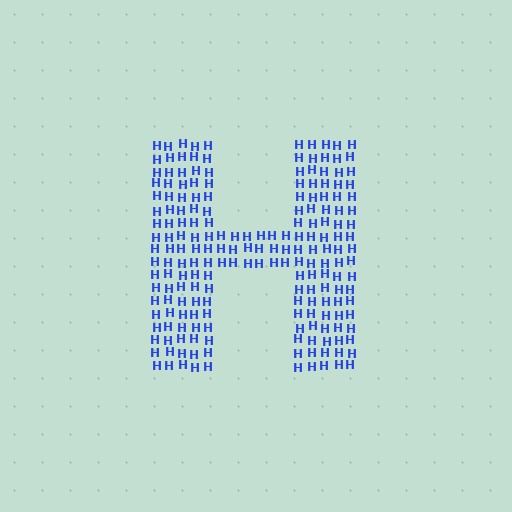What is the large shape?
The large shape is the letter H.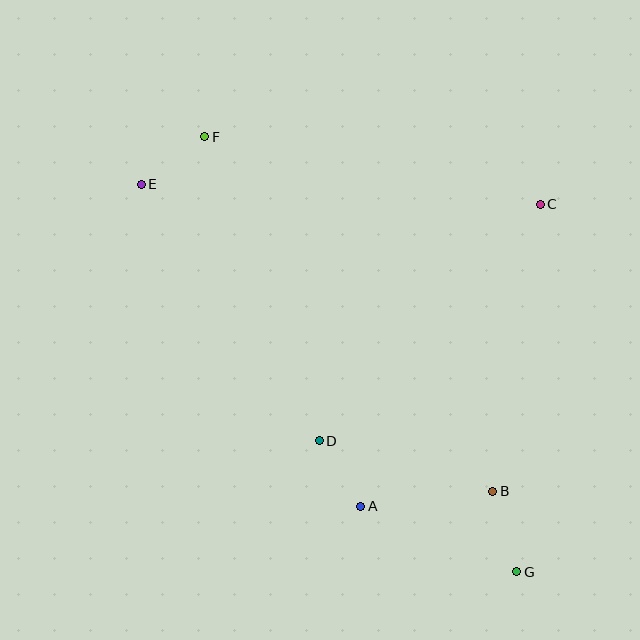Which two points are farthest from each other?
Points E and G are farthest from each other.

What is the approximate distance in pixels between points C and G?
The distance between C and G is approximately 368 pixels.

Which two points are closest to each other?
Points A and D are closest to each other.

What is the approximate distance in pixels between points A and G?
The distance between A and G is approximately 169 pixels.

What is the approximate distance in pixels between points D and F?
The distance between D and F is approximately 324 pixels.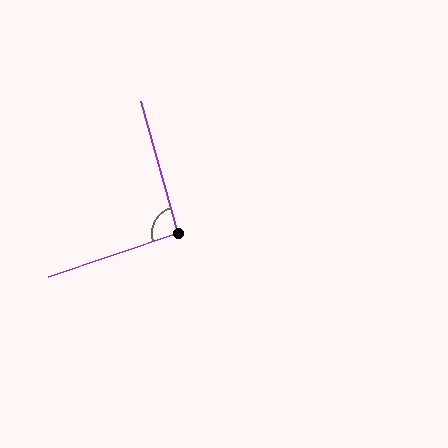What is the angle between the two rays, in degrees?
Approximately 93 degrees.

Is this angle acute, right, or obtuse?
It is approximately a right angle.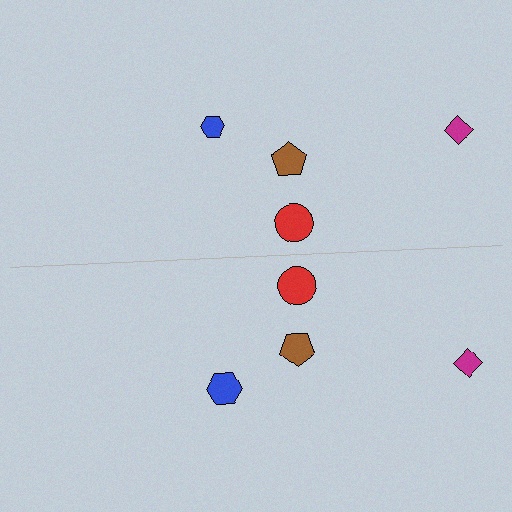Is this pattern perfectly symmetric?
No, the pattern is not perfectly symmetric. The blue hexagon on the bottom side has a different size than its mirror counterpart.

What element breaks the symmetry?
The blue hexagon on the bottom side has a different size than its mirror counterpart.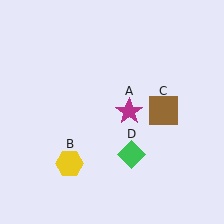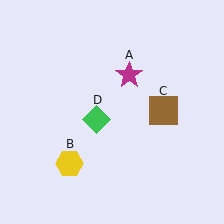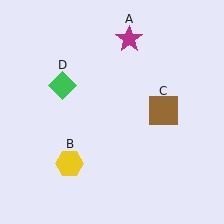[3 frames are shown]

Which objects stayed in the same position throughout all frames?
Yellow hexagon (object B) and brown square (object C) remained stationary.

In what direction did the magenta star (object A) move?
The magenta star (object A) moved up.